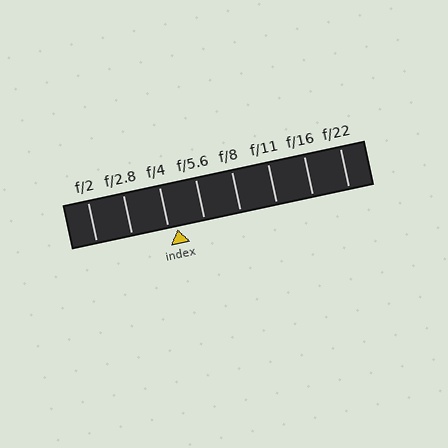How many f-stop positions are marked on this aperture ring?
There are 8 f-stop positions marked.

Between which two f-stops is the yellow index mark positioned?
The index mark is between f/4 and f/5.6.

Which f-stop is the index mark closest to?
The index mark is closest to f/4.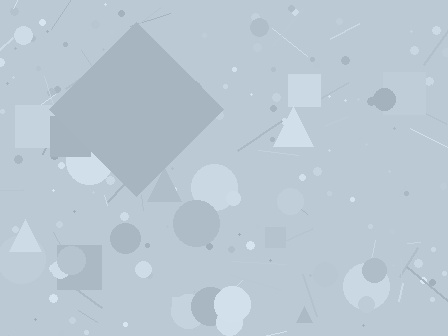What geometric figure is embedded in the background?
A diamond is embedded in the background.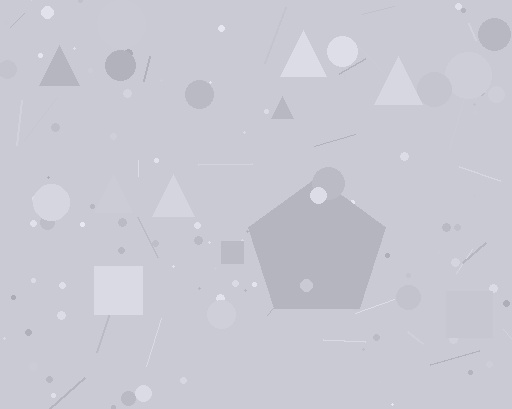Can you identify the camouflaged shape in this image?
The camouflaged shape is a pentagon.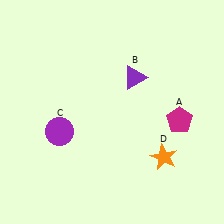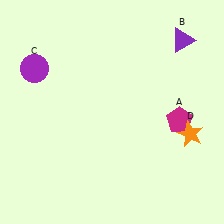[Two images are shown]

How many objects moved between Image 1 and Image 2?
3 objects moved between the two images.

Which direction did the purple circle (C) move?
The purple circle (C) moved up.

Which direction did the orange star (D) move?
The orange star (D) moved right.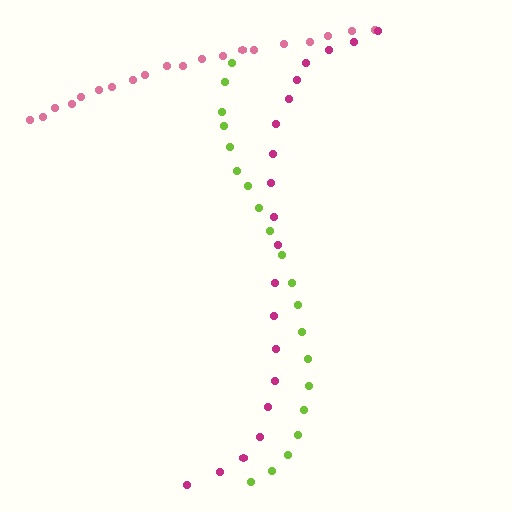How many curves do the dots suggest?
There are 3 distinct paths.